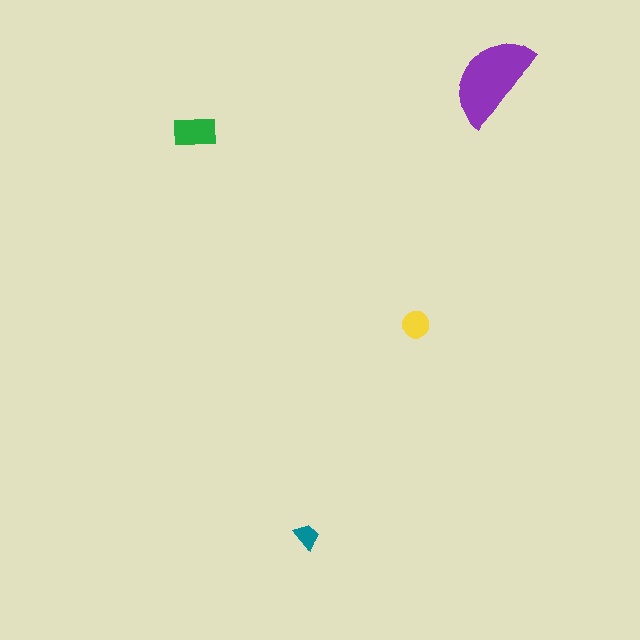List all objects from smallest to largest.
The teal trapezoid, the yellow circle, the green rectangle, the purple semicircle.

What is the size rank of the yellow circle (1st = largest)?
3rd.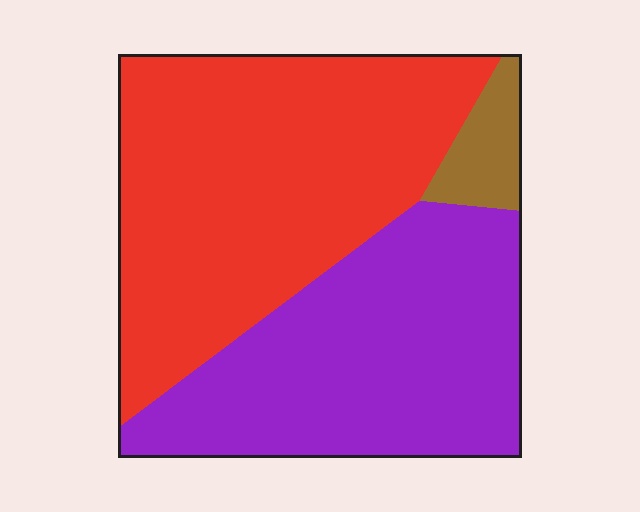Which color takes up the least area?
Brown, at roughly 5%.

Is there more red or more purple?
Red.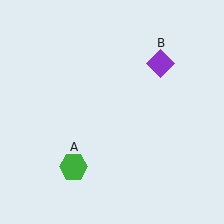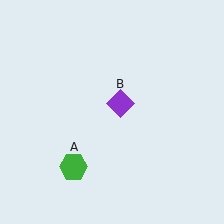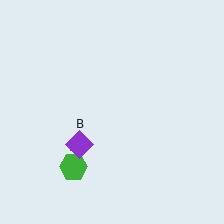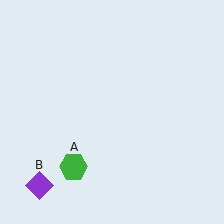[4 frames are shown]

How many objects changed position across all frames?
1 object changed position: purple diamond (object B).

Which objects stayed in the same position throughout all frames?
Green hexagon (object A) remained stationary.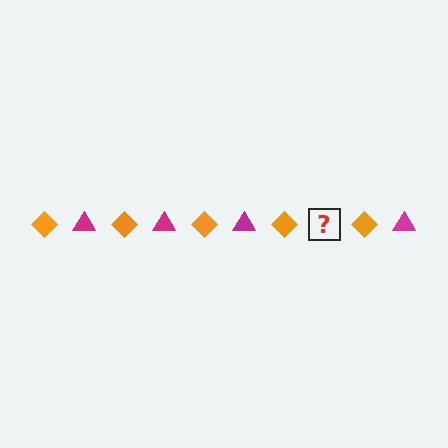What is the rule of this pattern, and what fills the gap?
The rule is that the pattern alternates between orange diamond and magenta triangle. The gap should be filled with a magenta triangle.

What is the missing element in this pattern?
The missing element is a magenta triangle.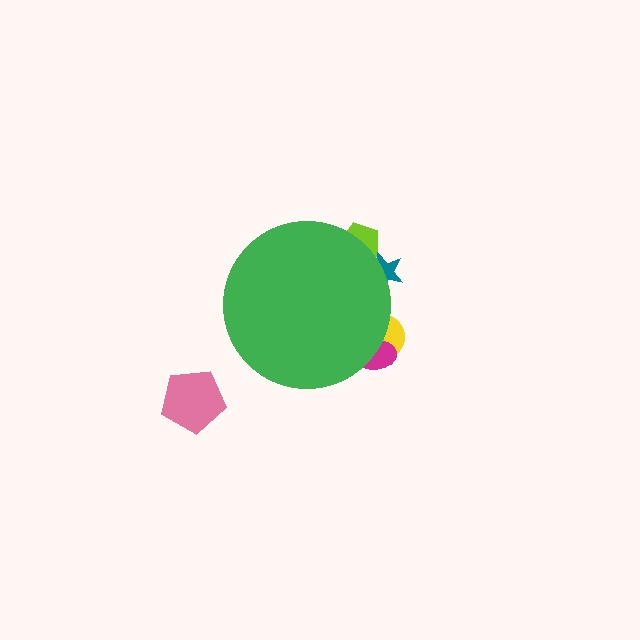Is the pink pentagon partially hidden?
No, the pink pentagon is fully visible.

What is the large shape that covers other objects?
A green circle.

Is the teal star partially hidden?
Yes, the teal star is partially hidden behind the green circle.